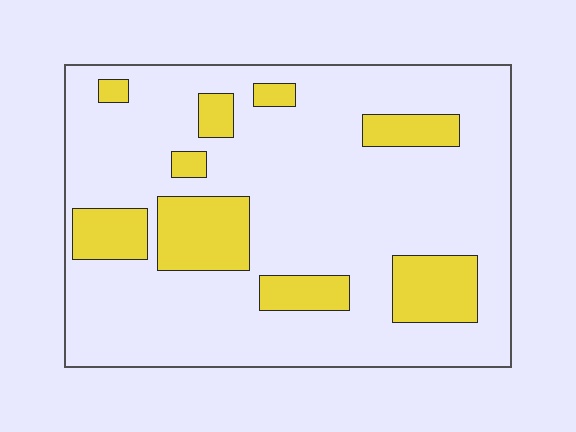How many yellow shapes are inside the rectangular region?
9.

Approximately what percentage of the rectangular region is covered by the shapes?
Approximately 20%.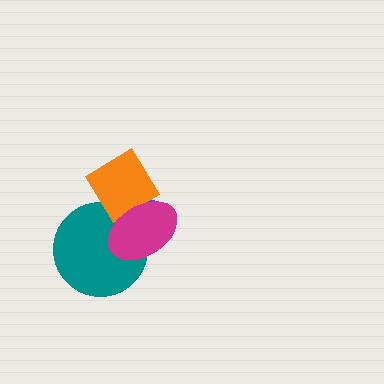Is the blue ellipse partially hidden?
Yes, it is partially covered by another shape.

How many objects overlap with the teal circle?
2 objects overlap with the teal circle.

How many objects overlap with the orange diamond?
2 objects overlap with the orange diamond.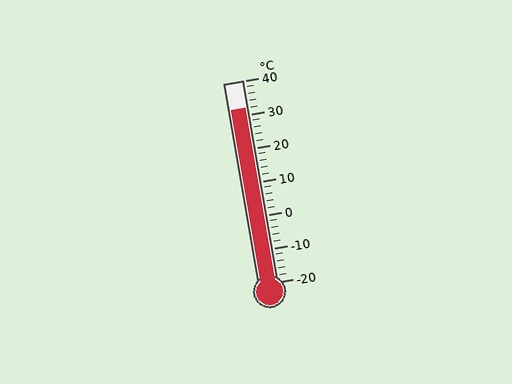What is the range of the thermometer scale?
The thermometer scale ranges from -20°C to 40°C.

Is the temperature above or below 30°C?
The temperature is above 30°C.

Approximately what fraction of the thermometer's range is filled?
The thermometer is filled to approximately 85% of its range.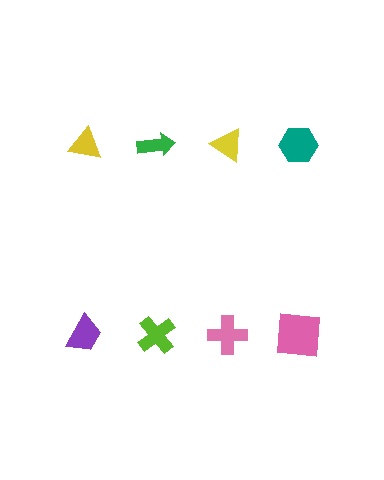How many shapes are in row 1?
4 shapes.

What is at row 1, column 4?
A teal hexagon.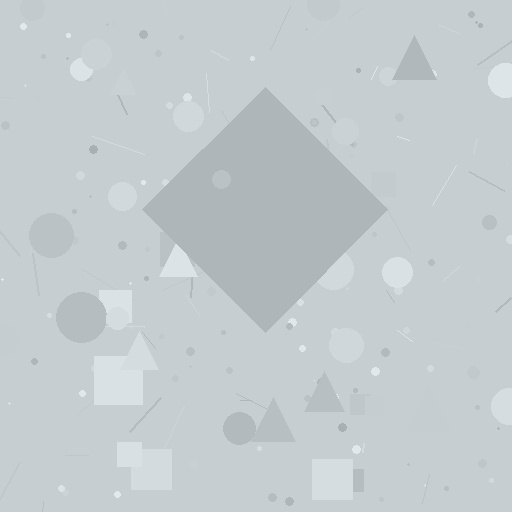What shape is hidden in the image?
A diamond is hidden in the image.